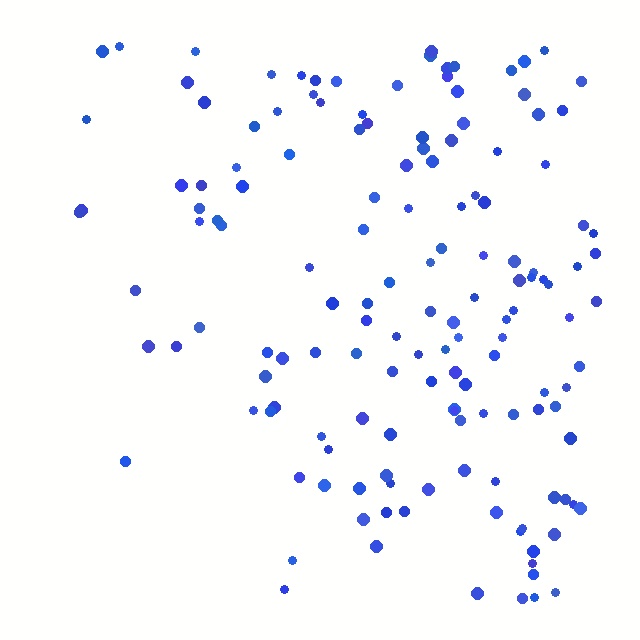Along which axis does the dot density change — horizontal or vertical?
Horizontal.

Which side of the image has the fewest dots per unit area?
The left.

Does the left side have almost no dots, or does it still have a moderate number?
Still a moderate number, just noticeably fewer than the right.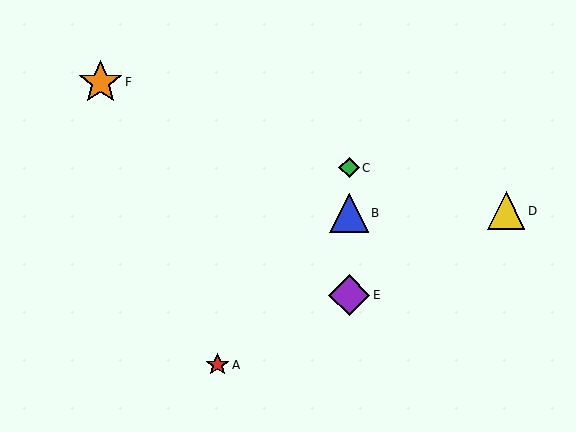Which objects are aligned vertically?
Objects B, C, E are aligned vertically.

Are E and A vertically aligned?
No, E is at x≈349 and A is at x≈218.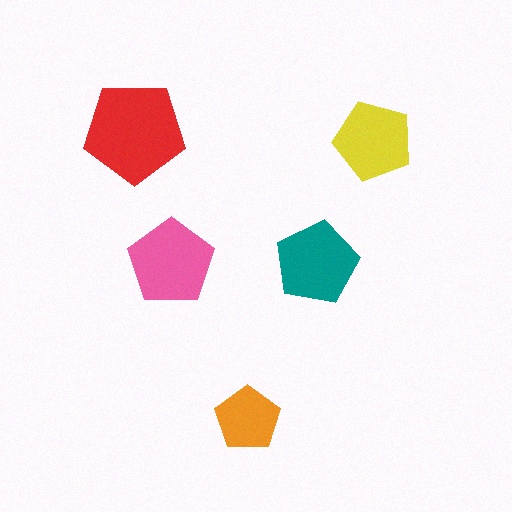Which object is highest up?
The red pentagon is topmost.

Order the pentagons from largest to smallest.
the red one, the pink one, the teal one, the yellow one, the orange one.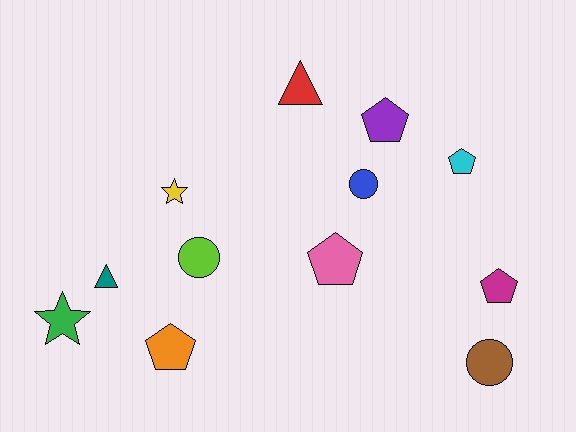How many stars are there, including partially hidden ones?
There are 2 stars.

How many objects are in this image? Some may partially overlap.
There are 12 objects.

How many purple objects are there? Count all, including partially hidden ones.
There is 1 purple object.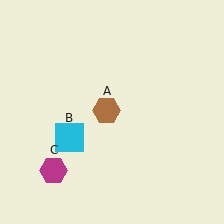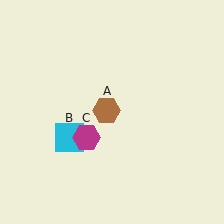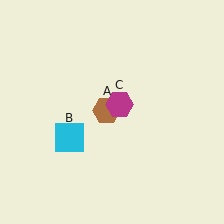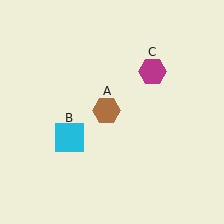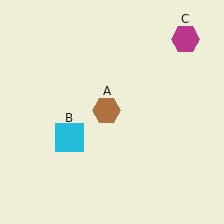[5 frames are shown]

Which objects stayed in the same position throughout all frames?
Brown hexagon (object A) and cyan square (object B) remained stationary.